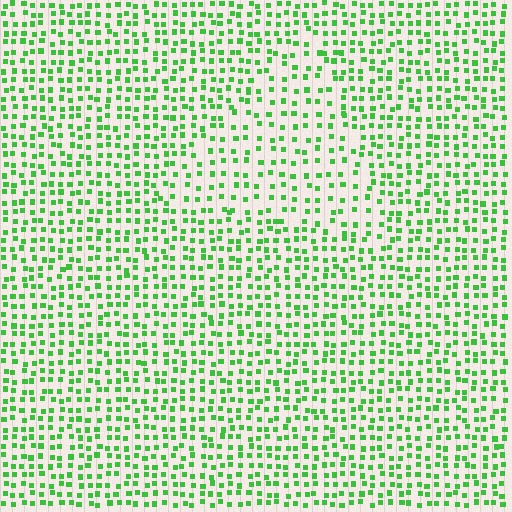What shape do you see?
I see a triangle.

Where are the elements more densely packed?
The elements are more densely packed outside the triangle boundary.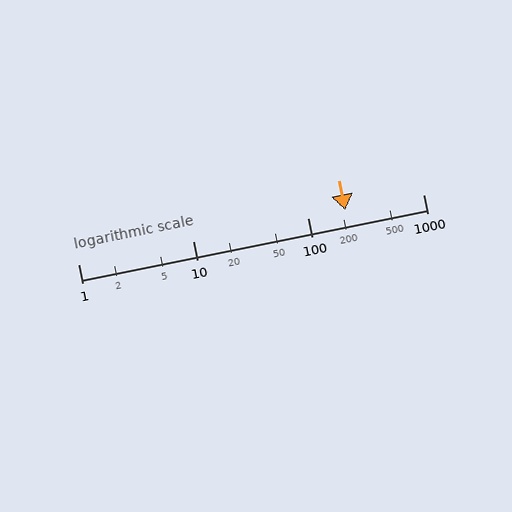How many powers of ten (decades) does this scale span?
The scale spans 3 decades, from 1 to 1000.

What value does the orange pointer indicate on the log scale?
The pointer indicates approximately 210.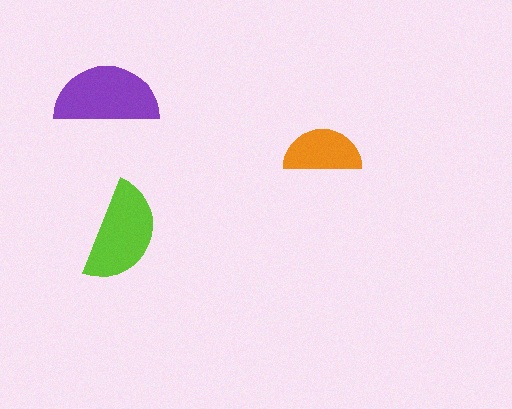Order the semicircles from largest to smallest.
the purple one, the lime one, the orange one.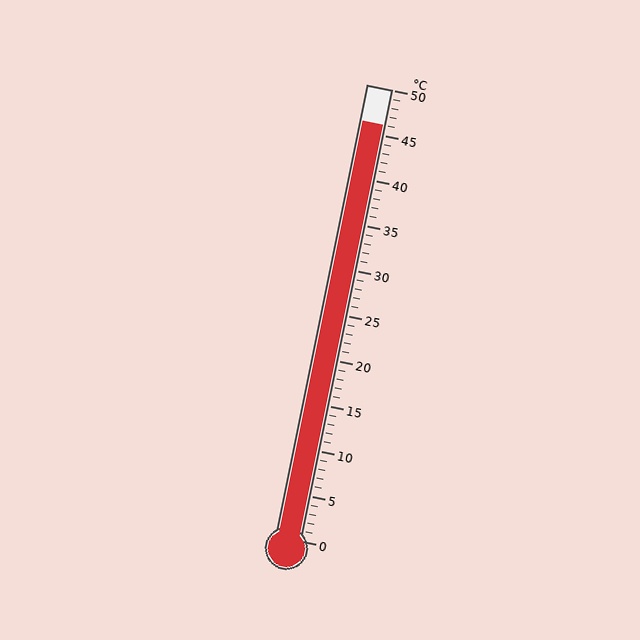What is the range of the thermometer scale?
The thermometer scale ranges from 0°C to 50°C.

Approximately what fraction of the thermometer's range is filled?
The thermometer is filled to approximately 90% of its range.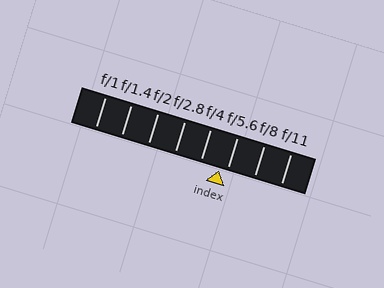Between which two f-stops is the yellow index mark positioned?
The index mark is between f/4 and f/5.6.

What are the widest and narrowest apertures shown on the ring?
The widest aperture shown is f/1 and the narrowest is f/11.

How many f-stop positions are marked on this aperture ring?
There are 8 f-stop positions marked.